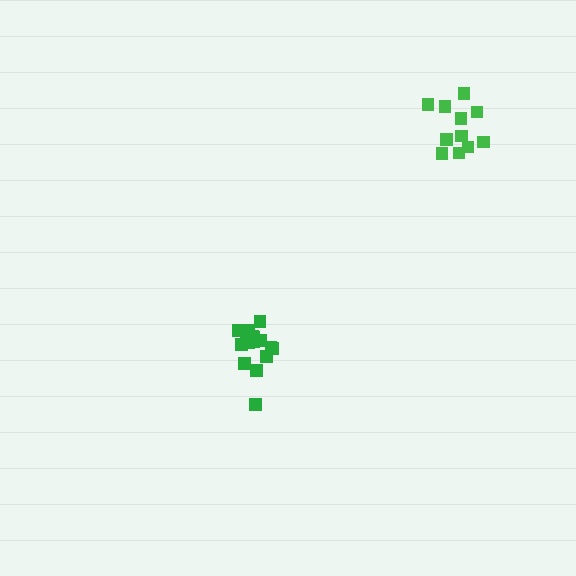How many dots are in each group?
Group 1: 17 dots, Group 2: 11 dots (28 total).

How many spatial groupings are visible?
There are 2 spatial groupings.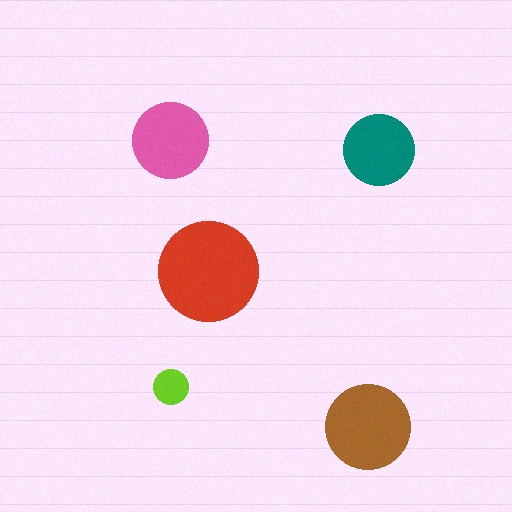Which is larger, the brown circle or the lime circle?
The brown one.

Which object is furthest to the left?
The pink circle is leftmost.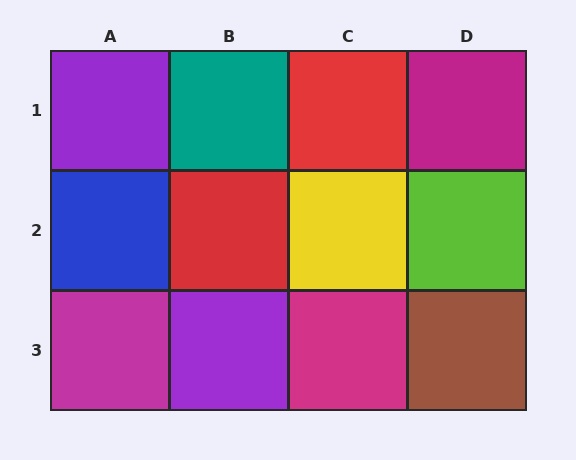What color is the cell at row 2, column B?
Red.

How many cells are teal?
1 cell is teal.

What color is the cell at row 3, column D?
Brown.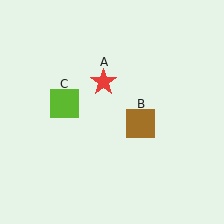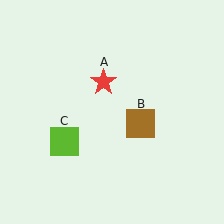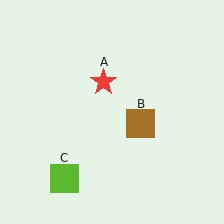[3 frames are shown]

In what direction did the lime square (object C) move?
The lime square (object C) moved down.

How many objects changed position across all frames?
1 object changed position: lime square (object C).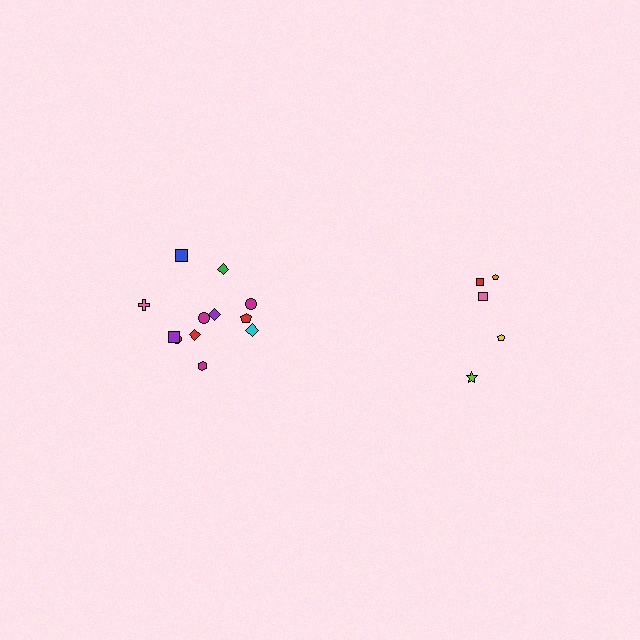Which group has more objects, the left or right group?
The left group.